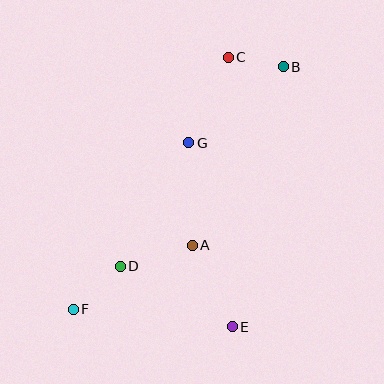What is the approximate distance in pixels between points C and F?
The distance between C and F is approximately 296 pixels.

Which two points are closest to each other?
Points B and C are closest to each other.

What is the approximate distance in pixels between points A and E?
The distance between A and E is approximately 91 pixels.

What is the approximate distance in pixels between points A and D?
The distance between A and D is approximately 75 pixels.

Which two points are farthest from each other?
Points B and F are farthest from each other.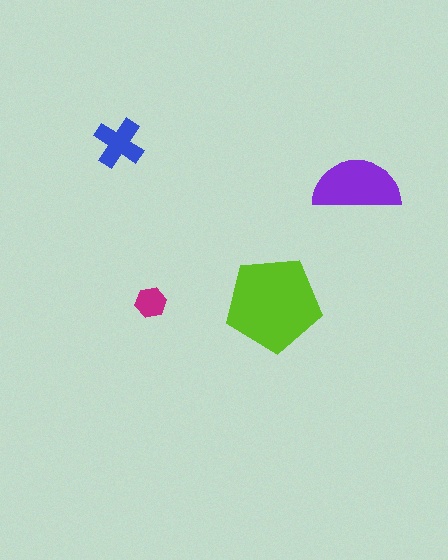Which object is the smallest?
The magenta hexagon.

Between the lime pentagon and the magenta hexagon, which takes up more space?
The lime pentagon.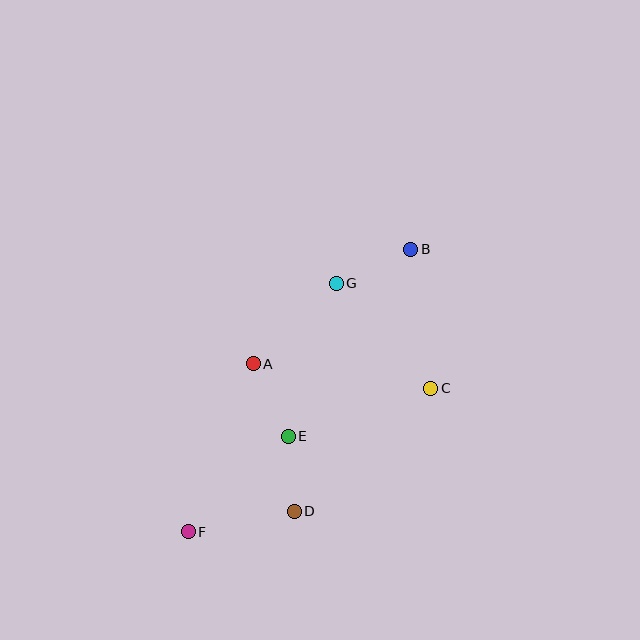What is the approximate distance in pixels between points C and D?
The distance between C and D is approximately 184 pixels.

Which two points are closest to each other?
Points D and E are closest to each other.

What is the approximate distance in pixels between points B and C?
The distance between B and C is approximately 140 pixels.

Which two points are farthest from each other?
Points B and F are farthest from each other.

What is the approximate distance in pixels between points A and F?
The distance between A and F is approximately 180 pixels.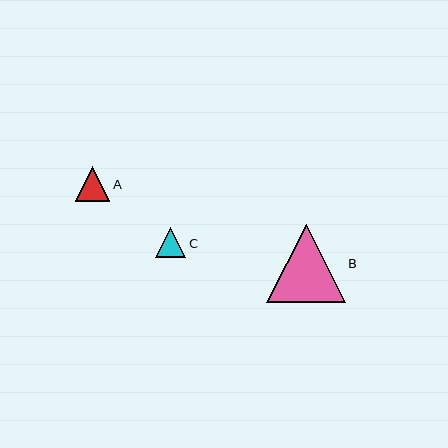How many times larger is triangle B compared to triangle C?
Triangle B is approximately 2.6 times the size of triangle C.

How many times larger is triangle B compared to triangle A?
Triangle B is approximately 2.3 times the size of triangle A.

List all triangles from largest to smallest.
From largest to smallest: B, A, C.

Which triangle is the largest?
Triangle B is the largest with a size of approximately 78 pixels.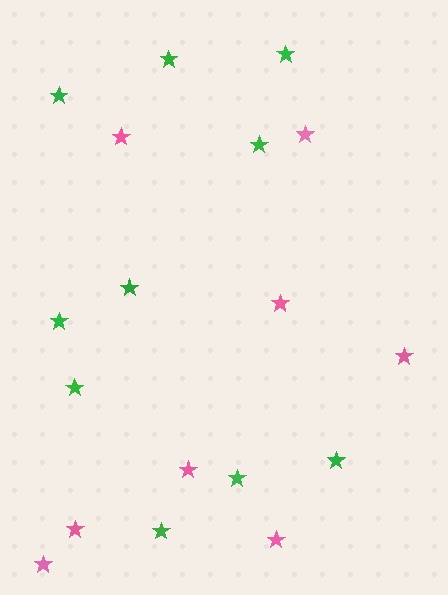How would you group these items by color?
There are 2 groups: one group of pink stars (8) and one group of green stars (10).